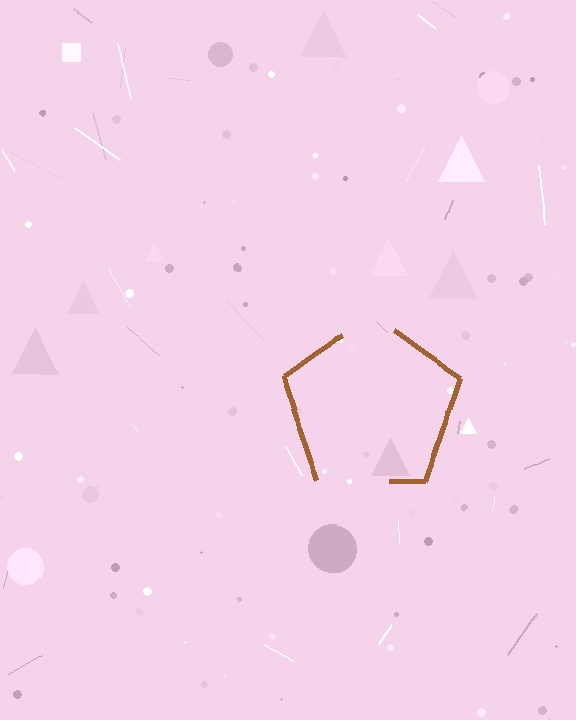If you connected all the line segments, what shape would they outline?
They would outline a pentagon.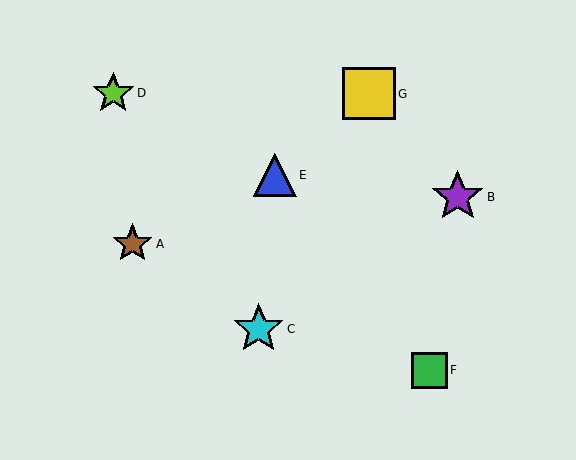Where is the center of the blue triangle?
The center of the blue triangle is at (275, 175).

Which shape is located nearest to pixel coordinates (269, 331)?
The cyan star (labeled C) at (259, 329) is nearest to that location.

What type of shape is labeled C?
Shape C is a cyan star.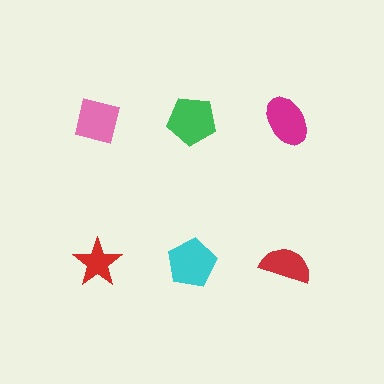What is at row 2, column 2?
A cyan pentagon.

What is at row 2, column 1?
A red star.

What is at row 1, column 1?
A pink square.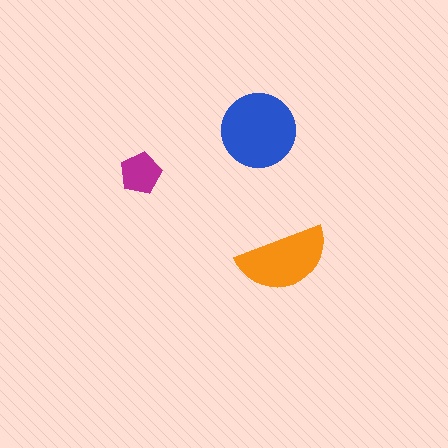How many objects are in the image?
There are 3 objects in the image.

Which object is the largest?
The blue circle.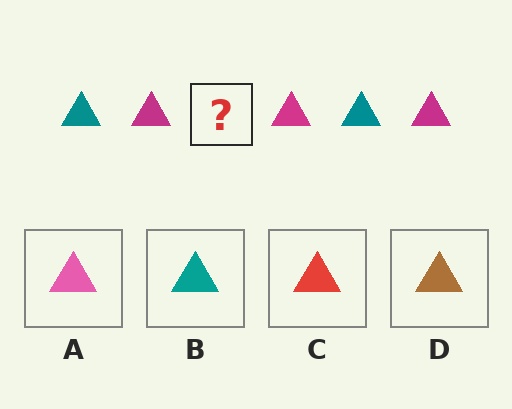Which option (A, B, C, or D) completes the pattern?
B.